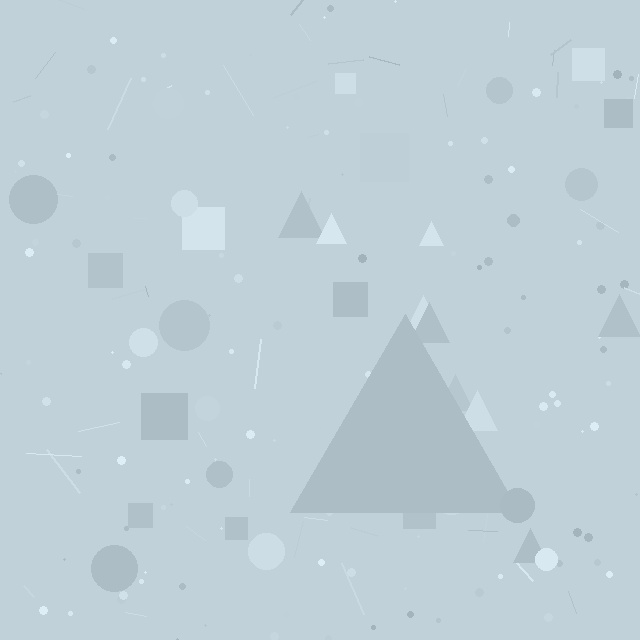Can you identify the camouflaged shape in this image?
The camouflaged shape is a triangle.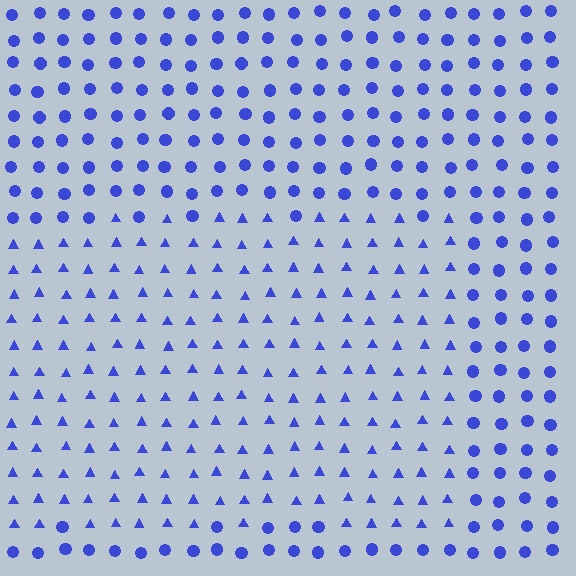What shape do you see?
I see a rectangle.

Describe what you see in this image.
The image is filled with small blue elements arranged in a uniform grid. A rectangle-shaped region contains triangles, while the surrounding area contains circles. The boundary is defined purely by the change in element shape.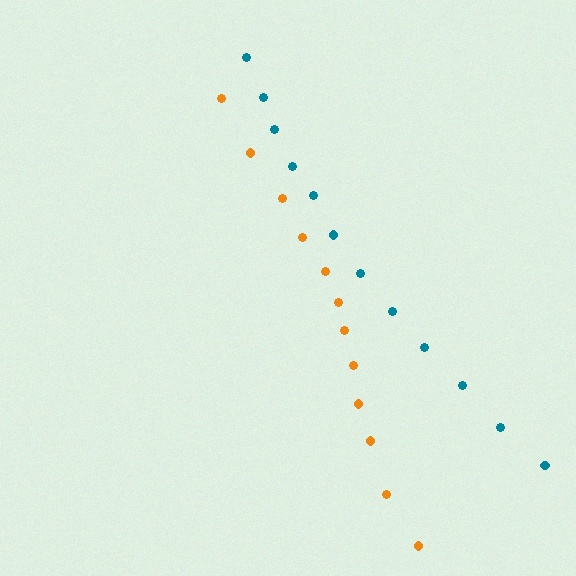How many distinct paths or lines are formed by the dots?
There are 2 distinct paths.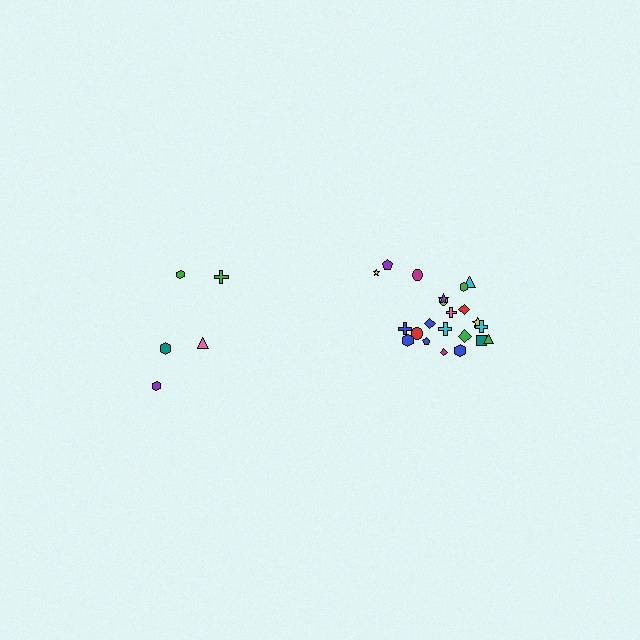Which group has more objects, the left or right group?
The right group.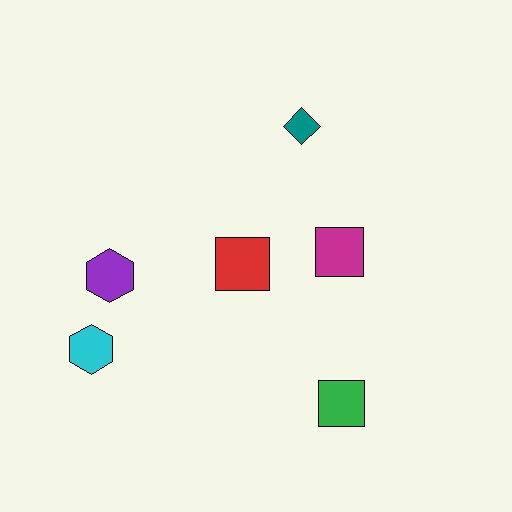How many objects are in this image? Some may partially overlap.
There are 6 objects.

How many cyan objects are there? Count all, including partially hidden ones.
There is 1 cyan object.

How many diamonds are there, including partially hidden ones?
There is 1 diamond.